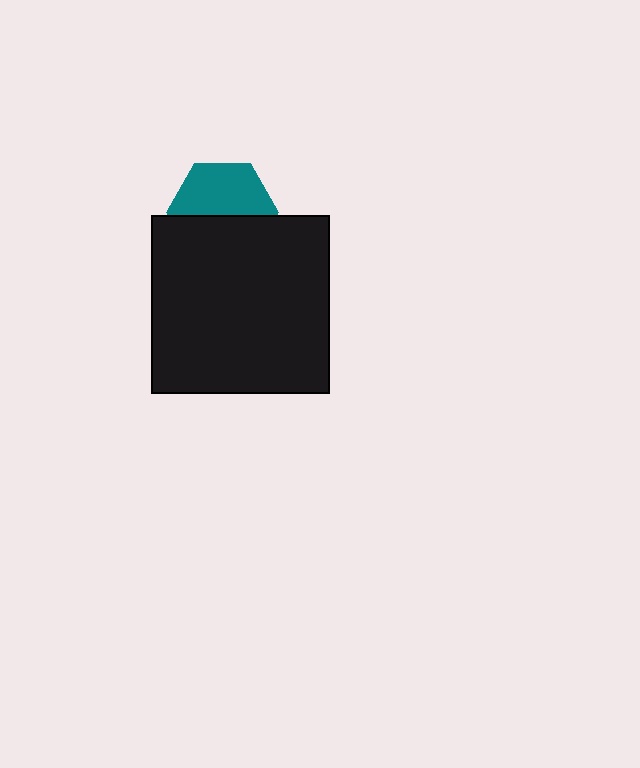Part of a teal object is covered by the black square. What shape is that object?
It is a hexagon.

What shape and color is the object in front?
The object in front is a black square.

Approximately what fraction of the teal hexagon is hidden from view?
Roughly 46% of the teal hexagon is hidden behind the black square.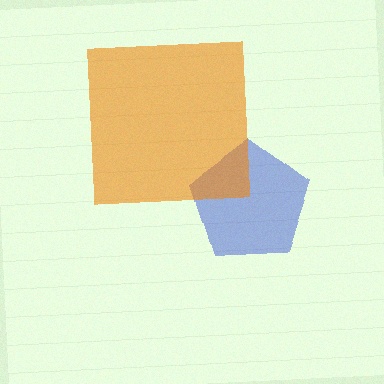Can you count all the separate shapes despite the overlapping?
Yes, there are 2 separate shapes.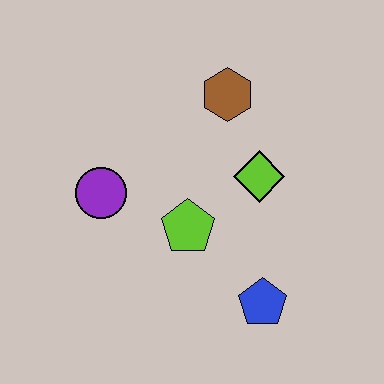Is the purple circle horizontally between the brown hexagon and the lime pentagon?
No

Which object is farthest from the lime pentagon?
The brown hexagon is farthest from the lime pentagon.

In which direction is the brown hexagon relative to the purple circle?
The brown hexagon is to the right of the purple circle.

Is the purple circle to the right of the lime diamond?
No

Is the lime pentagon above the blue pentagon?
Yes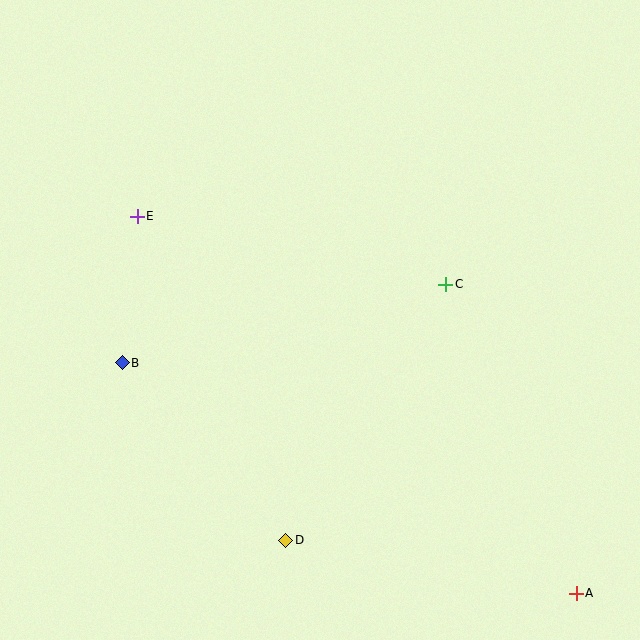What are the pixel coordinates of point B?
Point B is at (122, 363).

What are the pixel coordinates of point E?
Point E is at (137, 216).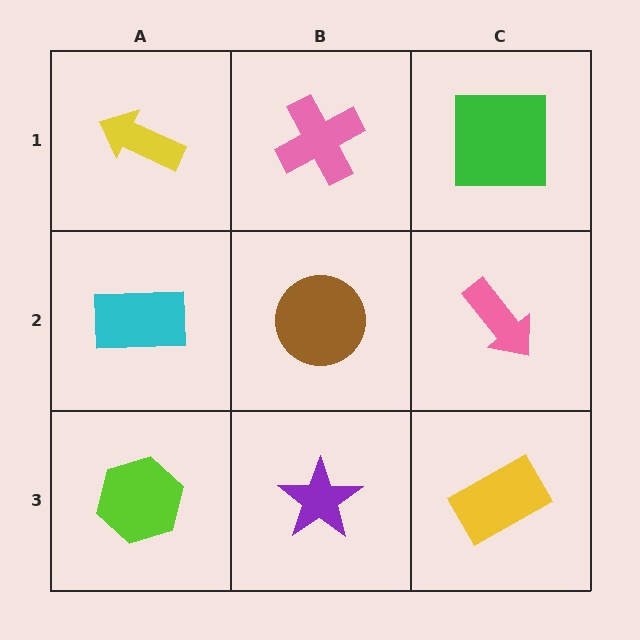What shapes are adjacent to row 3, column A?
A cyan rectangle (row 2, column A), a purple star (row 3, column B).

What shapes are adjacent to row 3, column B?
A brown circle (row 2, column B), a lime hexagon (row 3, column A), a yellow rectangle (row 3, column C).